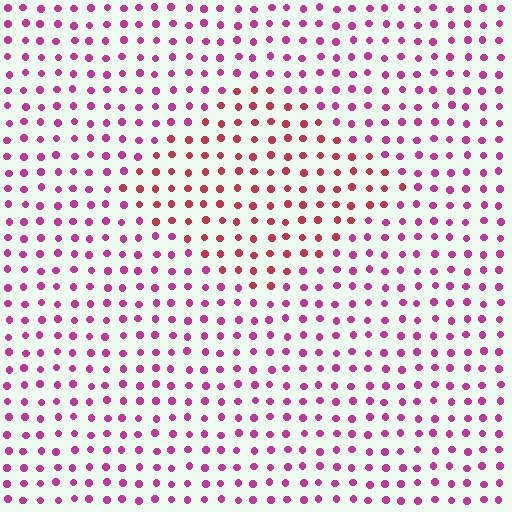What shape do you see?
I see a diamond.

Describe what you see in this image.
The image is filled with small magenta elements in a uniform arrangement. A diamond-shaped region is visible where the elements are tinted to a slightly different hue, forming a subtle color boundary.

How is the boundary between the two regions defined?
The boundary is defined purely by a slight shift in hue (about 33 degrees). Spacing, size, and orientation are identical on both sides.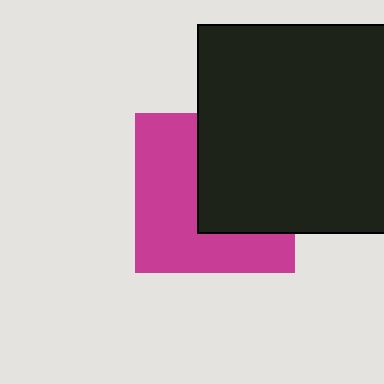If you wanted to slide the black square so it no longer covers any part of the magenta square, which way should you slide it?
Slide it right — that is the most direct way to separate the two shapes.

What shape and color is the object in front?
The object in front is a black square.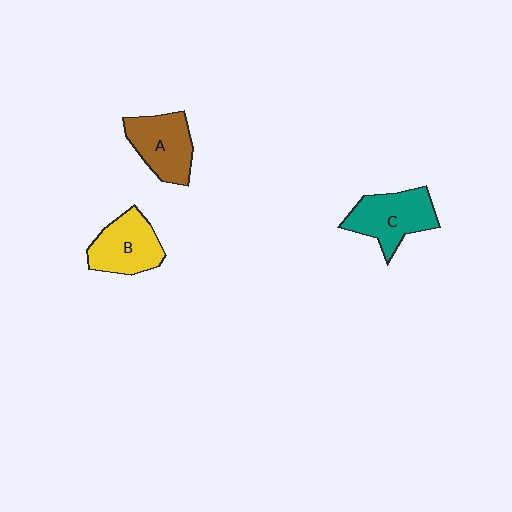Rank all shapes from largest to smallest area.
From largest to smallest: C (teal), A (brown), B (yellow).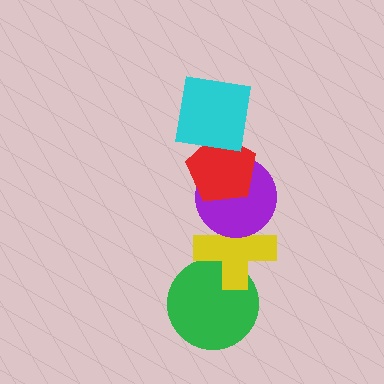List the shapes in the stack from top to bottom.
From top to bottom: the cyan square, the red pentagon, the purple circle, the yellow cross, the green circle.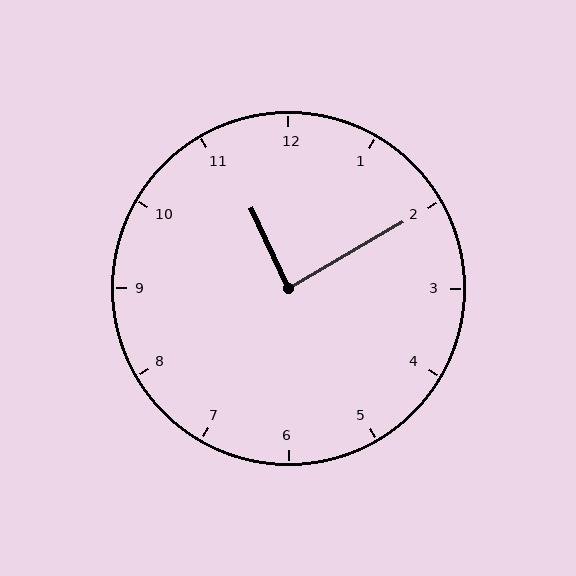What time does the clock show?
11:10.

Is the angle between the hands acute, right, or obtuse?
It is right.